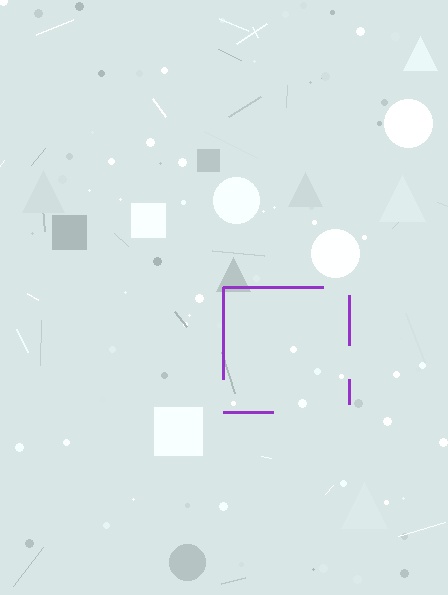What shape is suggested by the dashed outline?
The dashed outline suggests a square.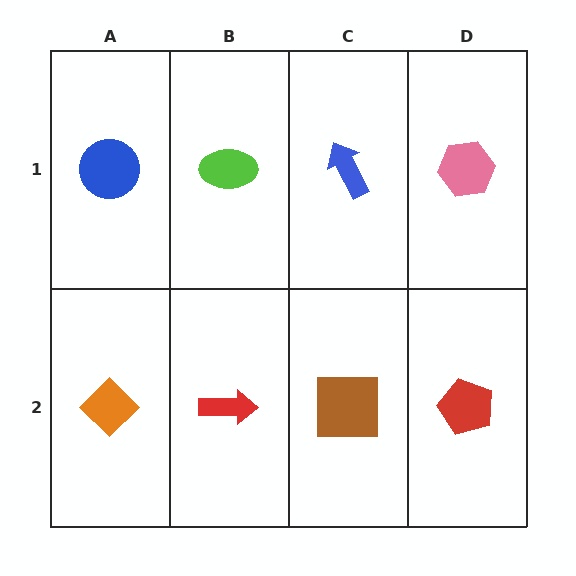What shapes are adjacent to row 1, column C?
A brown square (row 2, column C), a lime ellipse (row 1, column B), a pink hexagon (row 1, column D).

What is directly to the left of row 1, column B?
A blue circle.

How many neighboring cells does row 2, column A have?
2.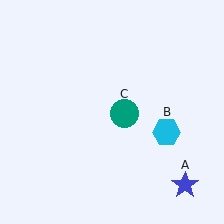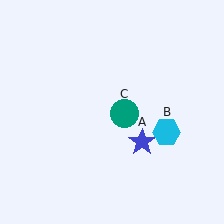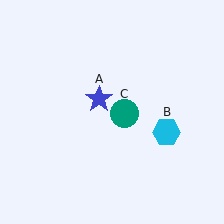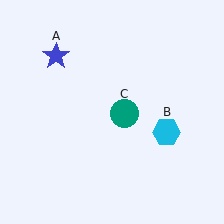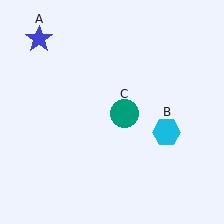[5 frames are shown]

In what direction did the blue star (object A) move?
The blue star (object A) moved up and to the left.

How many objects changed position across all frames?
1 object changed position: blue star (object A).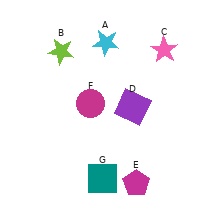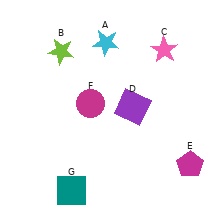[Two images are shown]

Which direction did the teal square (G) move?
The teal square (G) moved left.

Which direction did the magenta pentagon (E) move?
The magenta pentagon (E) moved right.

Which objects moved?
The objects that moved are: the magenta pentagon (E), the teal square (G).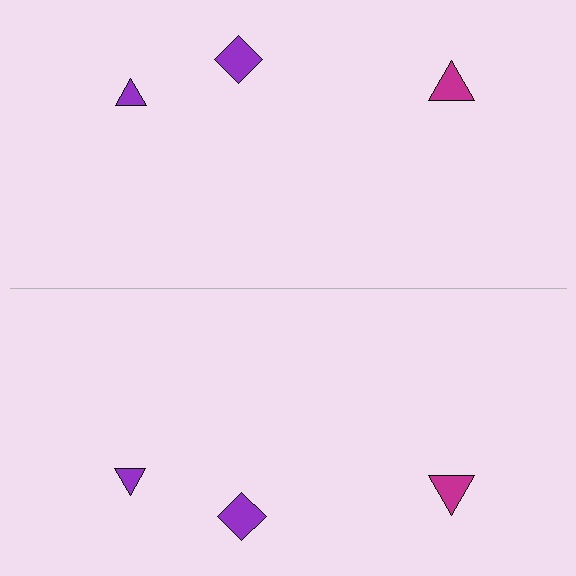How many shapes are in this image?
There are 6 shapes in this image.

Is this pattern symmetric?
Yes, this pattern has bilateral (reflection) symmetry.